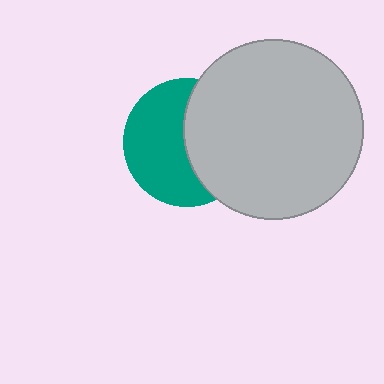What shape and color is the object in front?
The object in front is a light gray circle.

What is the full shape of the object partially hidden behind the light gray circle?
The partially hidden object is a teal circle.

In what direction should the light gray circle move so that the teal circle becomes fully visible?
The light gray circle should move right. That is the shortest direction to clear the overlap and leave the teal circle fully visible.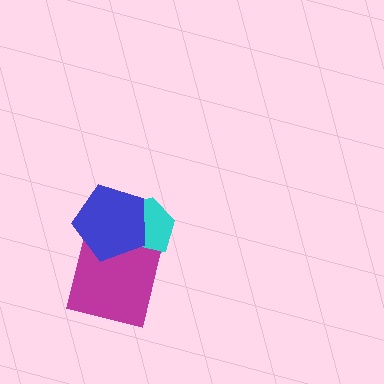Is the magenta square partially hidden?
Yes, it is partially covered by another shape.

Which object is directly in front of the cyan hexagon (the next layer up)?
The magenta square is directly in front of the cyan hexagon.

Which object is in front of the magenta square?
The blue pentagon is in front of the magenta square.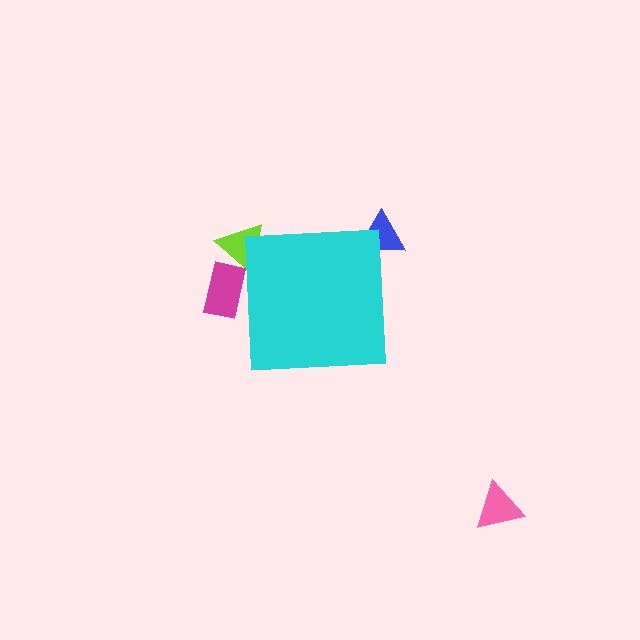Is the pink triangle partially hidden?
No, the pink triangle is fully visible.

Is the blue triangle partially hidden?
Yes, the blue triangle is partially hidden behind the cyan square.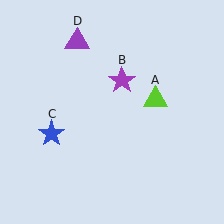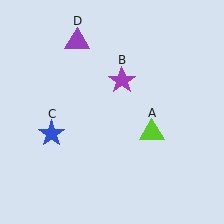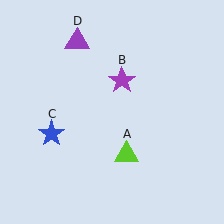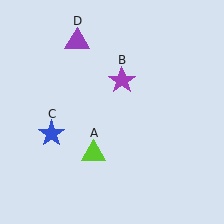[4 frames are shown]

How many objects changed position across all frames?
1 object changed position: lime triangle (object A).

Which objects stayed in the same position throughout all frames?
Purple star (object B) and blue star (object C) and purple triangle (object D) remained stationary.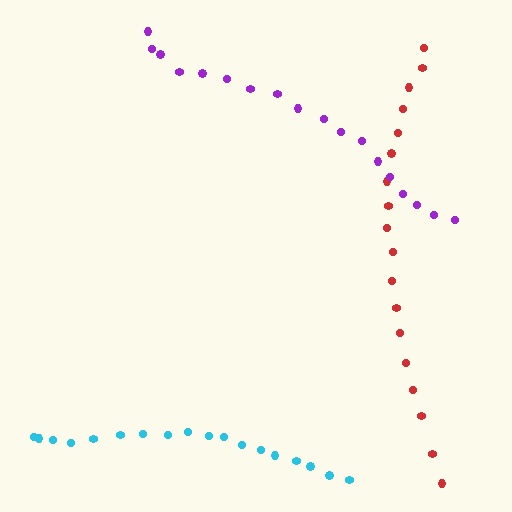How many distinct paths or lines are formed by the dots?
There are 3 distinct paths.